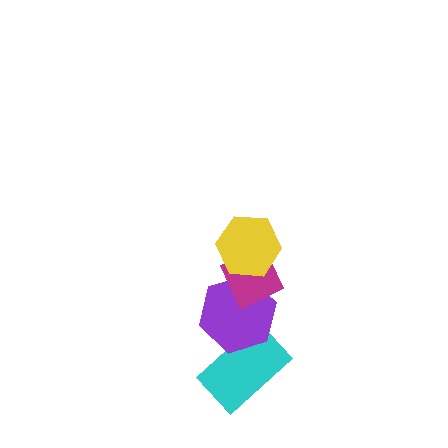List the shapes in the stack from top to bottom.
From top to bottom: the yellow hexagon, the magenta diamond, the purple hexagon, the cyan rectangle.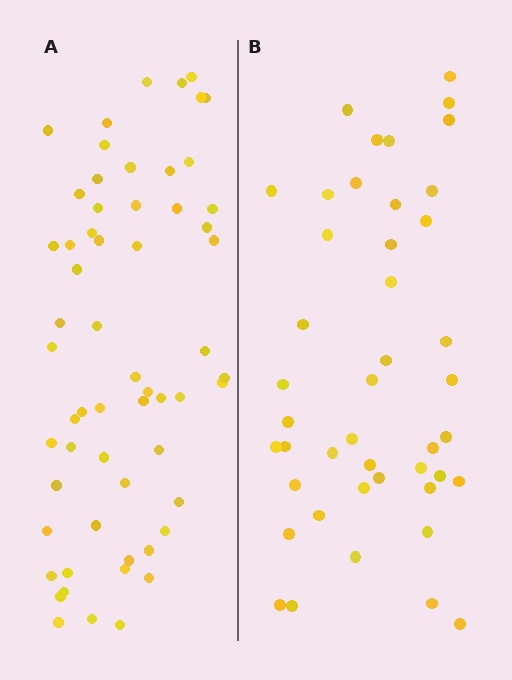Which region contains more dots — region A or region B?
Region A (the left region) has more dots.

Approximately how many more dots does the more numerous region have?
Region A has approximately 15 more dots than region B.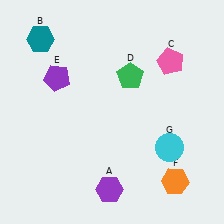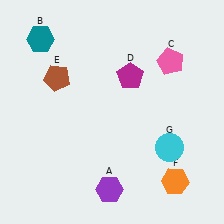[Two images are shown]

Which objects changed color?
D changed from green to magenta. E changed from purple to brown.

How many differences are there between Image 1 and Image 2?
There are 2 differences between the two images.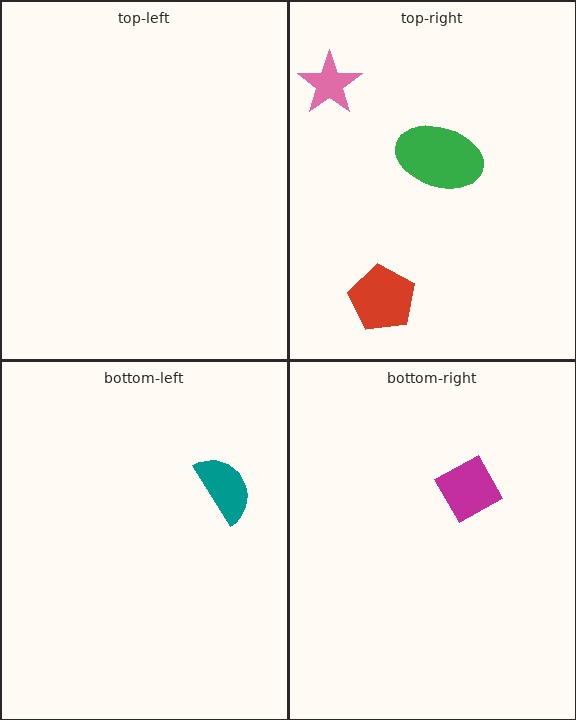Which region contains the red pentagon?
The top-right region.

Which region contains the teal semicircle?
The bottom-left region.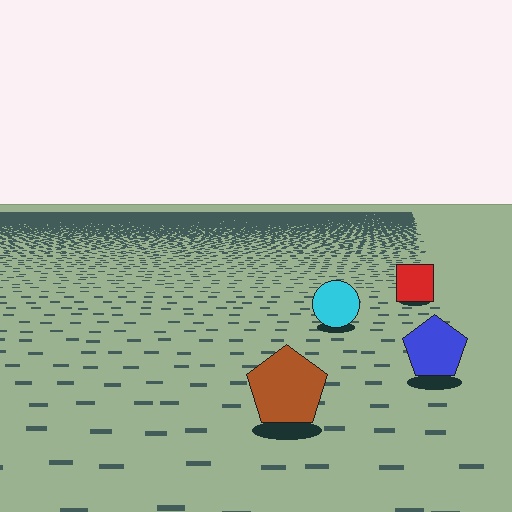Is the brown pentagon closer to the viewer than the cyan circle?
Yes. The brown pentagon is closer — you can tell from the texture gradient: the ground texture is coarser near it.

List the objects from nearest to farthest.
From nearest to farthest: the brown pentagon, the blue pentagon, the cyan circle, the red square.